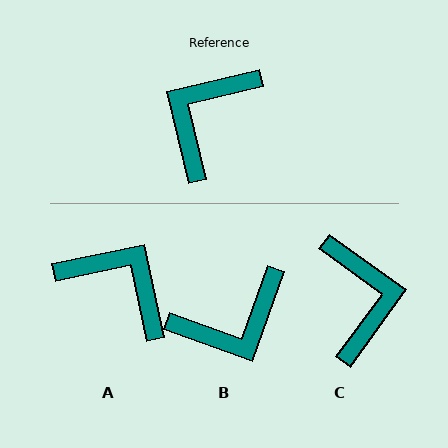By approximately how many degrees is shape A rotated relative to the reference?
Approximately 91 degrees clockwise.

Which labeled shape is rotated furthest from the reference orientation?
B, about 147 degrees away.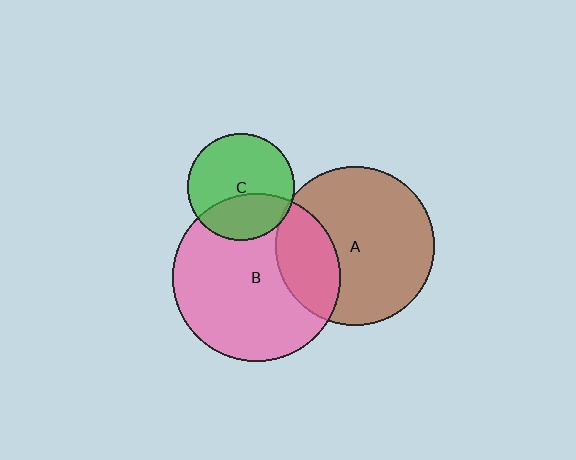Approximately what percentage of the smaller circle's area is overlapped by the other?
Approximately 25%.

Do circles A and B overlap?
Yes.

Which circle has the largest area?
Circle B (pink).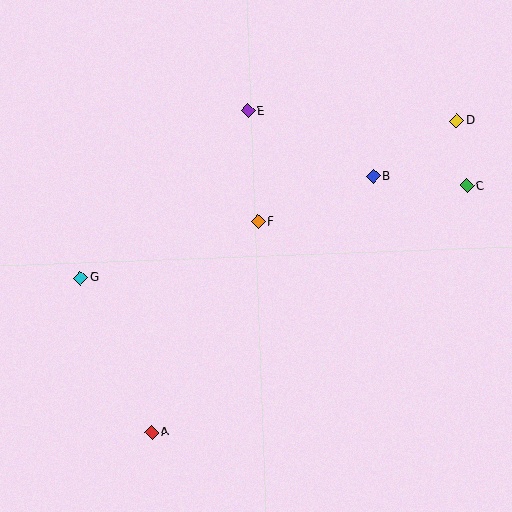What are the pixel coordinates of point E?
Point E is at (248, 111).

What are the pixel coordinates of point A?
Point A is at (152, 432).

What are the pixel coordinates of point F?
Point F is at (258, 222).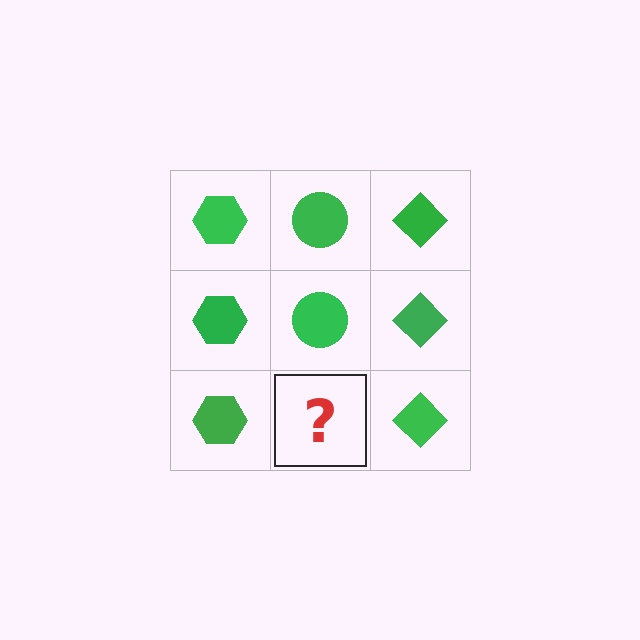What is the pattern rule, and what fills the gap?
The rule is that each column has a consistent shape. The gap should be filled with a green circle.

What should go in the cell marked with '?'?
The missing cell should contain a green circle.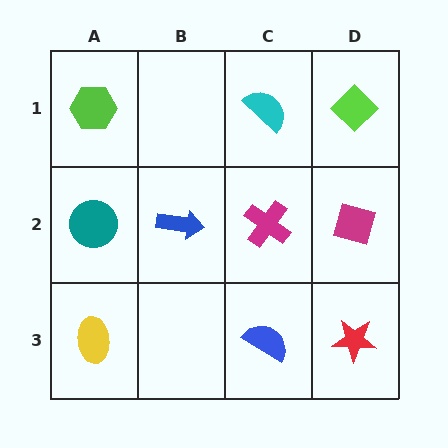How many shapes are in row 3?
3 shapes.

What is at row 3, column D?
A red star.